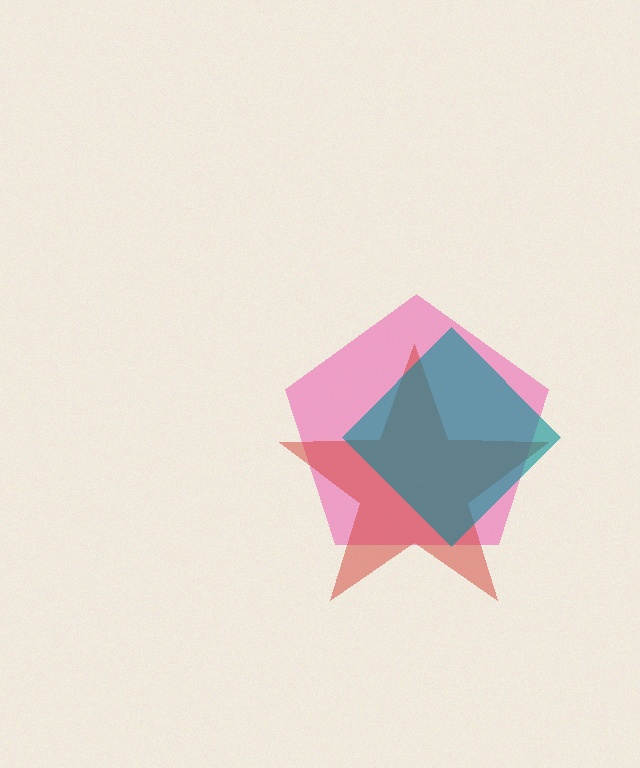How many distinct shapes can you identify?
There are 3 distinct shapes: a pink pentagon, a red star, a teal diamond.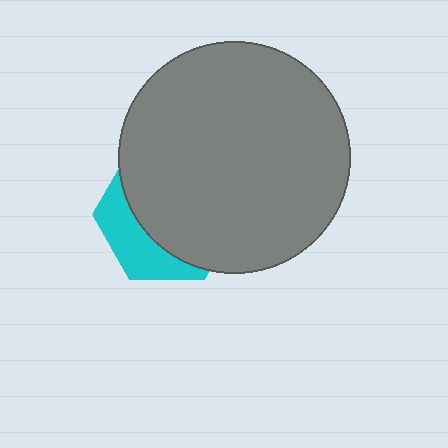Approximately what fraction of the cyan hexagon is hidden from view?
Roughly 70% of the cyan hexagon is hidden behind the gray circle.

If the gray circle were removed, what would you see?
You would see the complete cyan hexagon.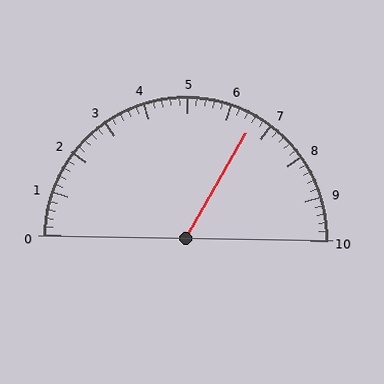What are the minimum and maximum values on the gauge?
The gauge ranges from 0 to 10.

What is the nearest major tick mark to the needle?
The nearest major tick mark is 7.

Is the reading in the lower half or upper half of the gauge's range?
The reading is in the upper half of the range (0 to 10).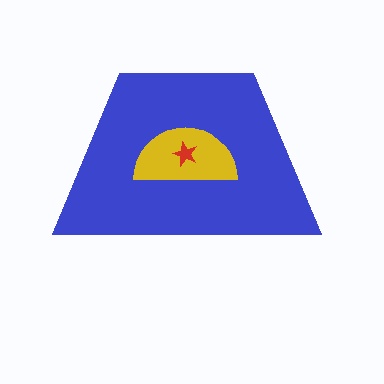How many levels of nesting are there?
3.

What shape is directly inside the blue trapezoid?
The yellow semicircle.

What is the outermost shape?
The blue trapezoid.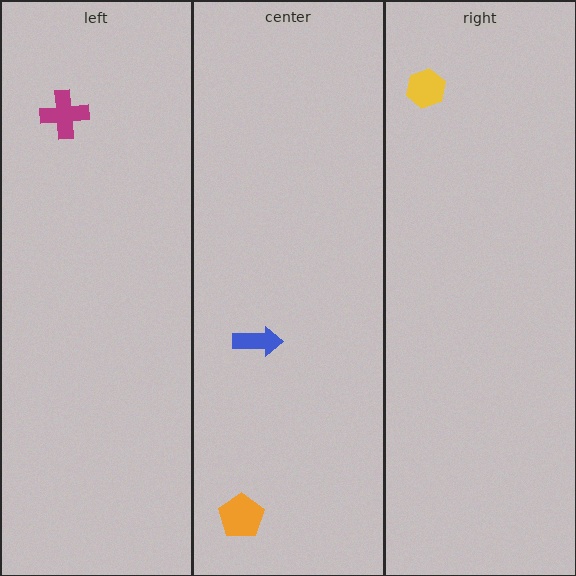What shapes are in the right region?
The yellow hexagon.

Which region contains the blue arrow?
The center region.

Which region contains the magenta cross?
The left region.